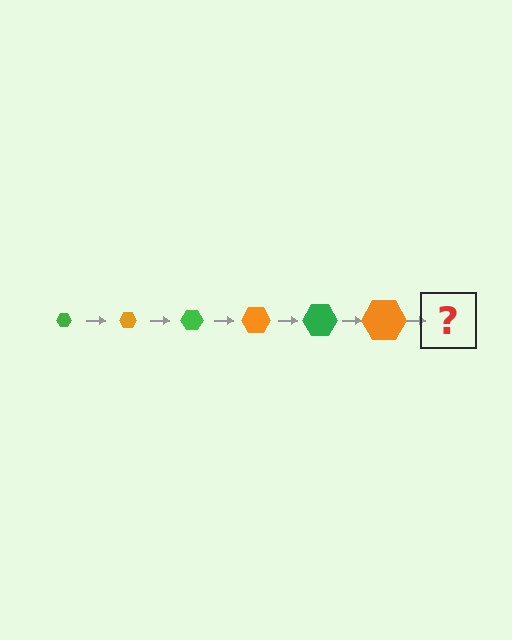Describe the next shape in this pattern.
It should be a green hexagon, larger than the previous one.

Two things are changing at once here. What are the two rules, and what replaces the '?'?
The two rules are that the hexagon grows larger each step and the color cycles through green and orange. The '?' should be a green hexagon, larger than the previous one.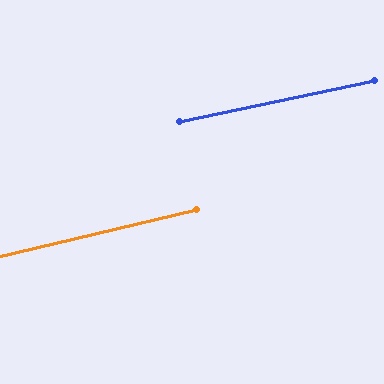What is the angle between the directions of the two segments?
Approximately 1 degree.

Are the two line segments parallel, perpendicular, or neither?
Parallel — their directions differ by only 1.3°.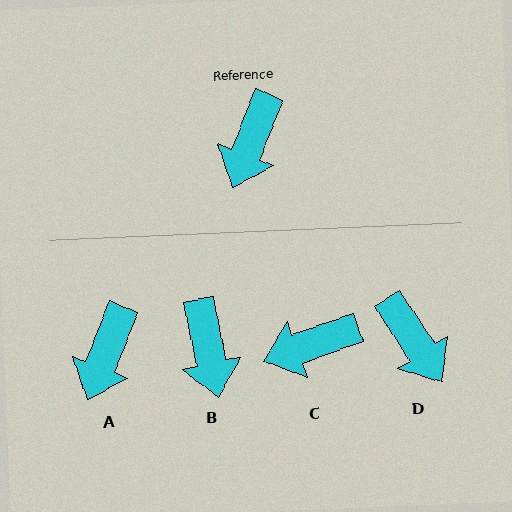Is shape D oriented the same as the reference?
No, it is off by about 55 degrees.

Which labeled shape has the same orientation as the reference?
A.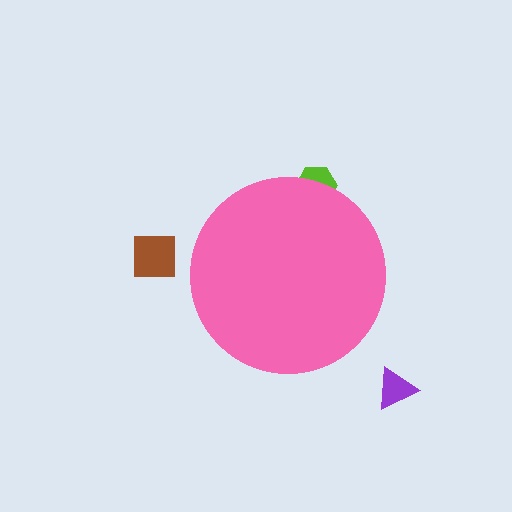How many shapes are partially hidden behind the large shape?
1 shape is partially hidden.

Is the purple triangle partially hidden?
No, the purple triangle is fully visible.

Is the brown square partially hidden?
No, the brown square is fully visible.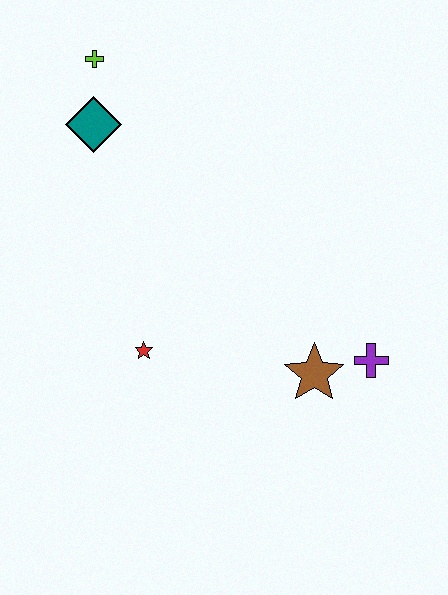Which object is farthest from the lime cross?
The purple cross is farthest from the lime cross.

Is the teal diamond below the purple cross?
No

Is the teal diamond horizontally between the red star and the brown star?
No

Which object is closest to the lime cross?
The teal diamond is closest to the lime cross.